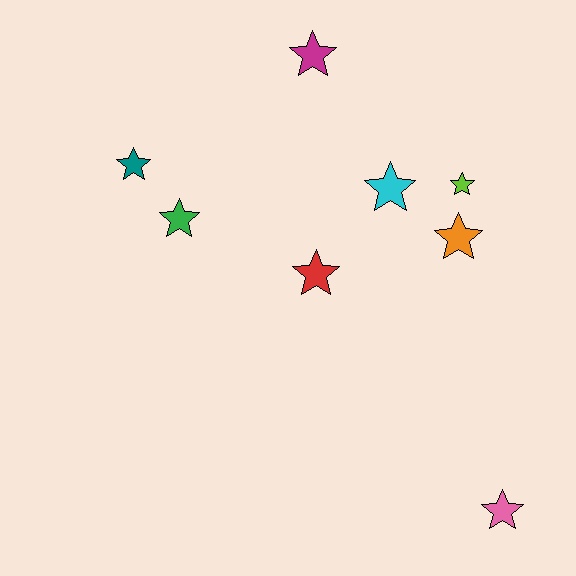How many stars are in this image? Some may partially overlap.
There are 8 stars.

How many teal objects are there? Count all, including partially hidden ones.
There is 1 teal object.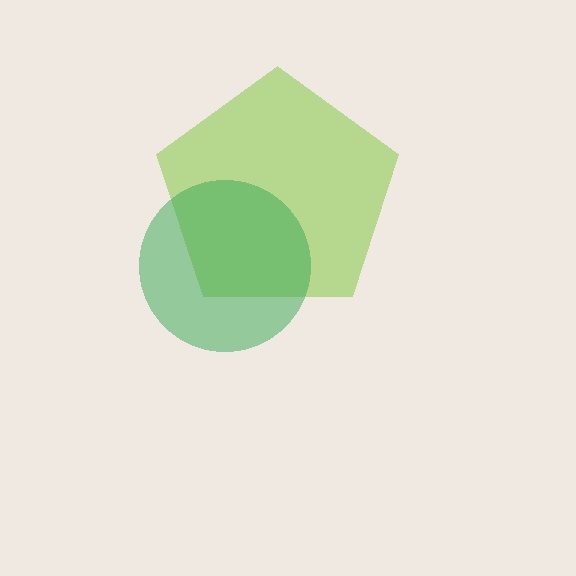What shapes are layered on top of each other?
The layered shapes are: a lime pentagon, a green circle.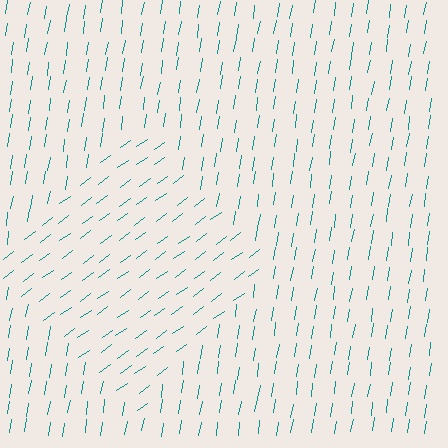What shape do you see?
I see a diamond.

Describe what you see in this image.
The image is filled with small teal line segments. A diamond region in the image has lines oriented differently from the surrounding lines, creating a visible texture boundary.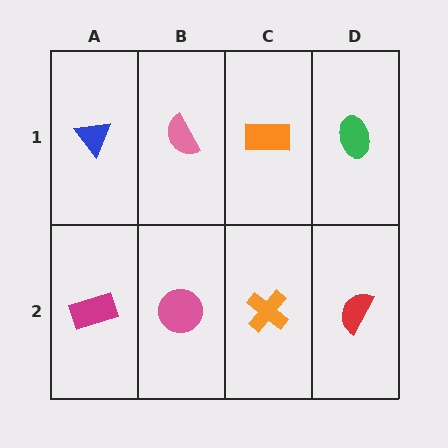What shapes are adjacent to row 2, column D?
A green ellipse (row 1, column D), an orange cross (row 2, column C).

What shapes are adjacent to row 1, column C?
An orange cross (row 2, column C), a pink semicircle (row 1, column B), a green ellipse (row 1, column D).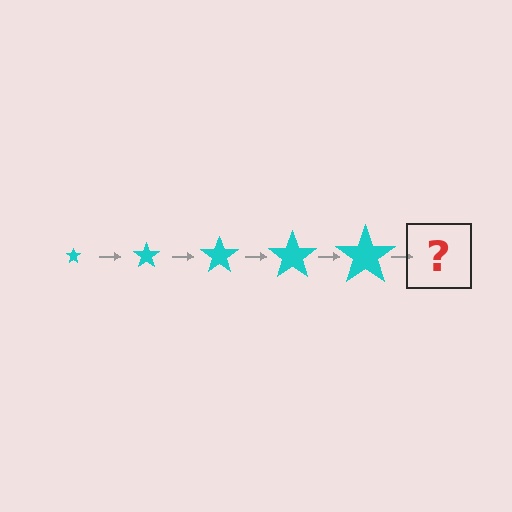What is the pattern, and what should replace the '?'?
The pattern is that the star gets progressively larger each step. The '?' should be a cyan star, larger than the previous one.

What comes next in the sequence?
The next element should be a cyan star, larger than the previous one.